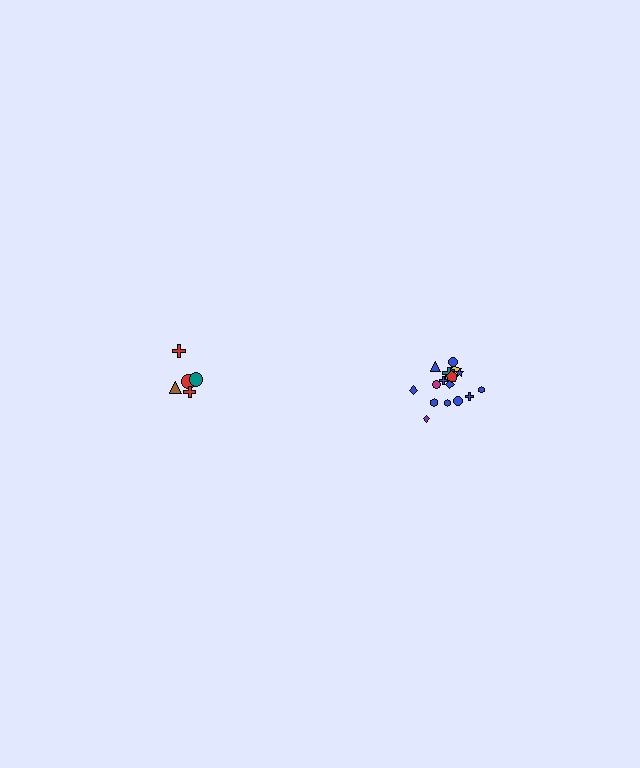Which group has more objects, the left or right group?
The right group.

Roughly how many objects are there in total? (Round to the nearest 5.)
Roughly 25 objects in total.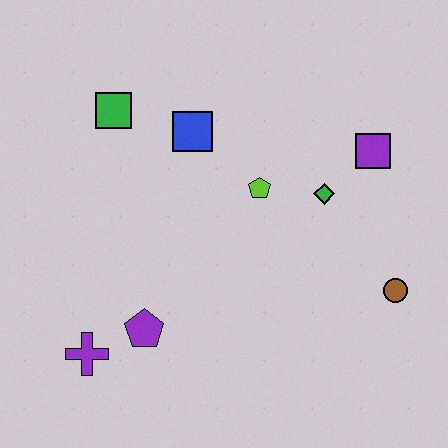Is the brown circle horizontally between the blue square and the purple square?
No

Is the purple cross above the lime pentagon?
No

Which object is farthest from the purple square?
The purple cross is farthest from the purple square.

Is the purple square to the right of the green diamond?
Yes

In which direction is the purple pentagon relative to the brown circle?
The purple pentagon is to the left of the brown circle.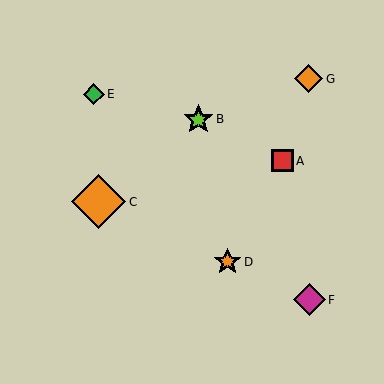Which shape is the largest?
The orange diamond (labeled C) is the largest.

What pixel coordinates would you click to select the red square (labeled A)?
Click at (282, 161) to select the red square A.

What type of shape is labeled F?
Shape F is a magenta diamond.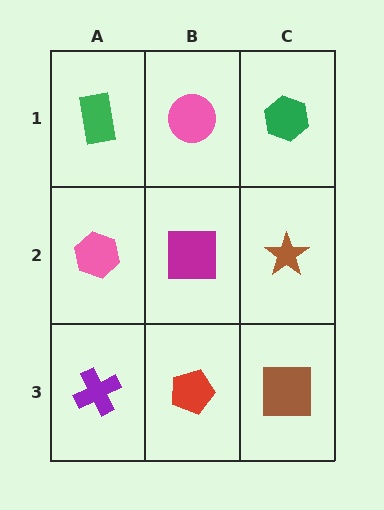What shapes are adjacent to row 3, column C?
A brown star (row 2, column C), a red pentagon (row 3, column B).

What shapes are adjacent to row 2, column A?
A green rectangle (row 1, column A), a purple cross (row 3, column A), a magenta square (row 2, column B).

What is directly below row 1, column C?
A brown star.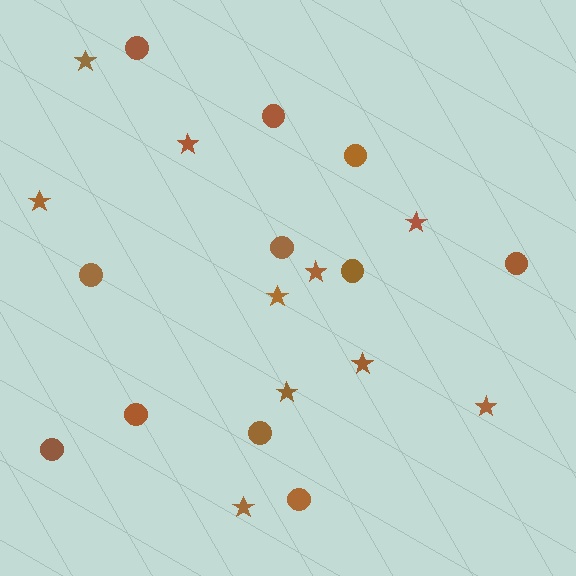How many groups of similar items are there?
There are 2 groups: one group of stars (10) and one group of circles (11).